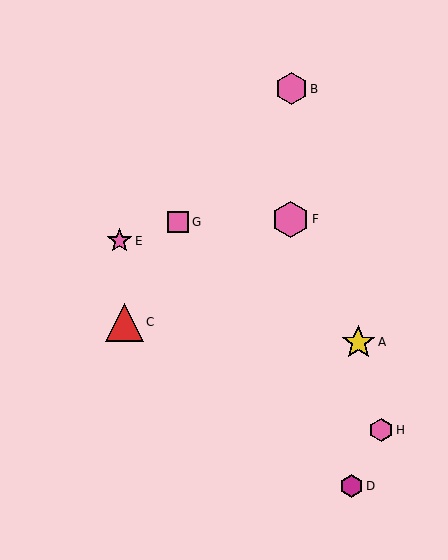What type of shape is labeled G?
Shape G is a pink square.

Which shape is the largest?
The red triangle (labeled C) is the largest.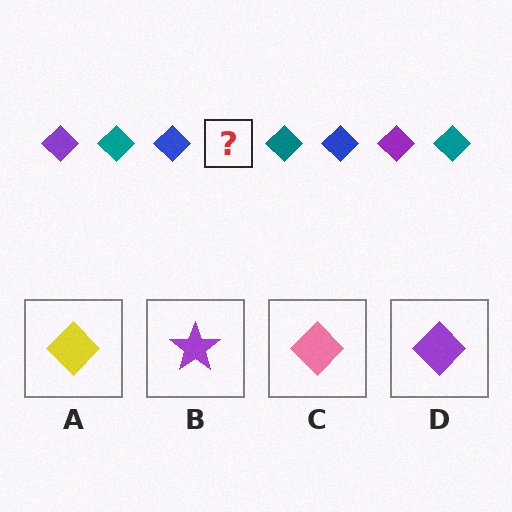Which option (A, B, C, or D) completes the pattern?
D.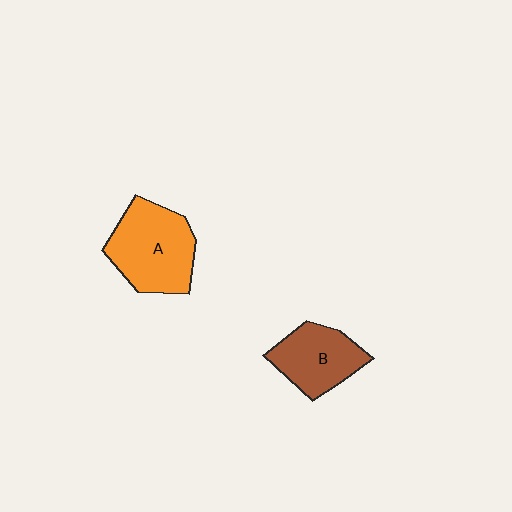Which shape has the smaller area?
Shape B (brown).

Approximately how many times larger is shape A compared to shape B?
Approximately 1.4 times.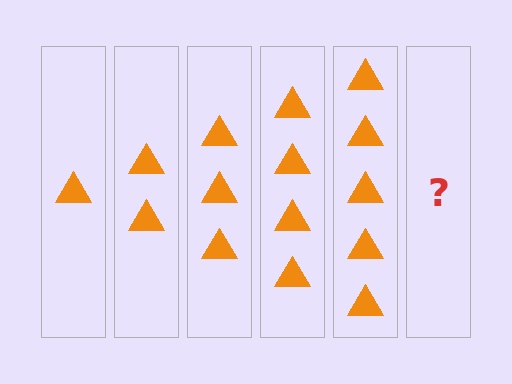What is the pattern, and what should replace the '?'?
The pattern is that each step adds one more triangle. The '?' should be 6 triangles.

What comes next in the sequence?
The next element should be 6 triangles.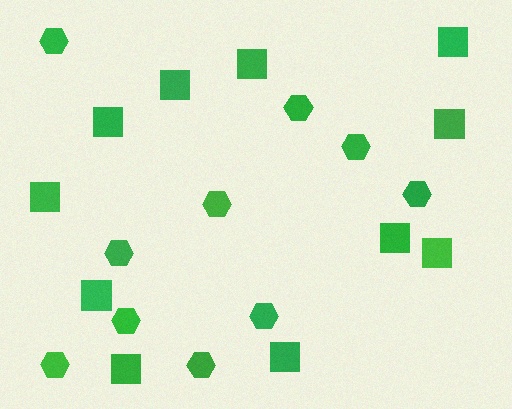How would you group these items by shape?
There are 2 groups: one group of hexagons (10) and one group of squares (11).